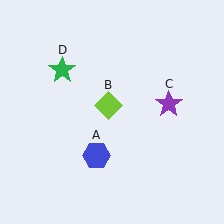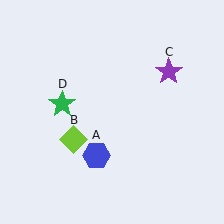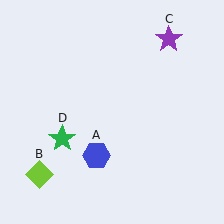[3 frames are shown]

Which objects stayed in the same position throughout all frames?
Blue hexagon (object A) remained stationary.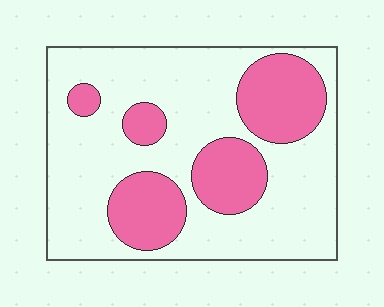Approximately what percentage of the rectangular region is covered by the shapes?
Approximately 30%.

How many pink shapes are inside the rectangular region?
5.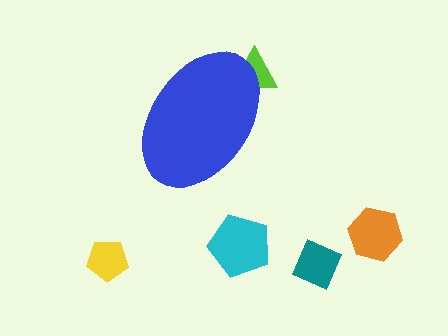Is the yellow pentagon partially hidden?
No, the yellow pentagon is fully visible.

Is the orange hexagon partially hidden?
No, the orange hexagon is fully visible.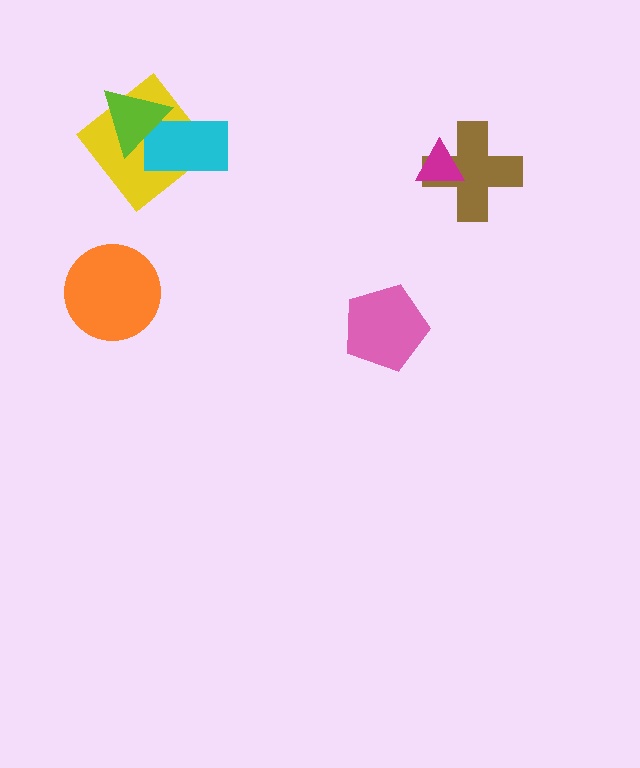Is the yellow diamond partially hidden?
Yes, it is partially covered by another shape.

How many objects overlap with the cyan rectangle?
2 objects overlap with the cyan rectangle.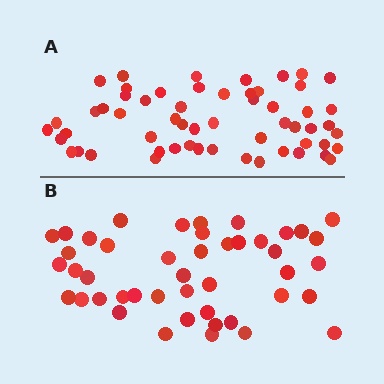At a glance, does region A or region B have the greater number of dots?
Region A (the top region) has more dots.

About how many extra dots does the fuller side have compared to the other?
Region A has roughly 12 or so more dots than region B.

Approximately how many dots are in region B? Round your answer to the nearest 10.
About 40 dots. (The exact count is 45, which rounds to 40.)